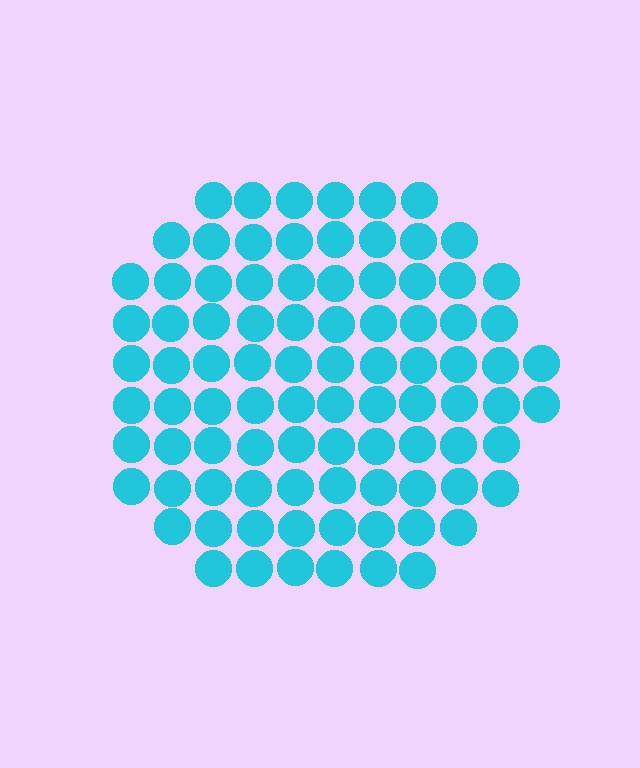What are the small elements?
The small elements are circles.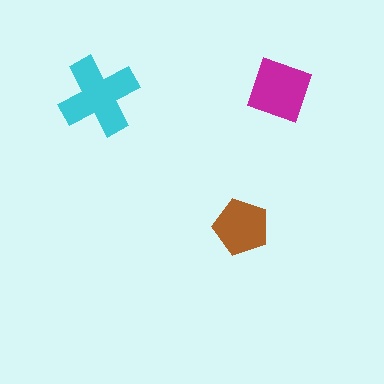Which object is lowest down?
The brown pentagon is bottommost.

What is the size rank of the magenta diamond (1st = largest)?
2nd.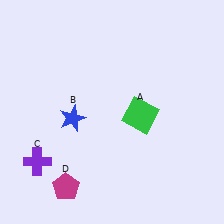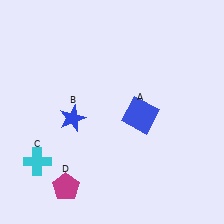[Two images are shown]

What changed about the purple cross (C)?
In Image 1, C is purple. In Image 2, it changed to cyan.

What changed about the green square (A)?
In Image 1, A is green. In Image 2, it changed to blue.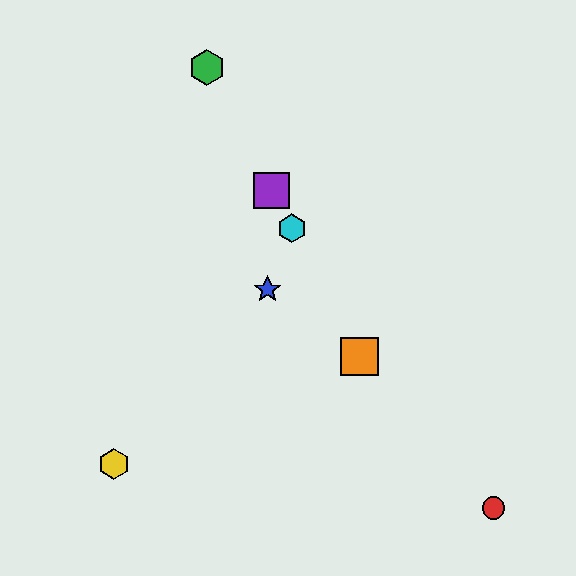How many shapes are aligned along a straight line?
4 shapes (the green hexagon, the purple square, the orange square, the cyan hexagon) are aligned along a straight line.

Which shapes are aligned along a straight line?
The green hexagon, the purple square, the orange square, the cyan hexagon are aligned along a straight line.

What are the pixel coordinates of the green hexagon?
The green hexagon is at (207, 67).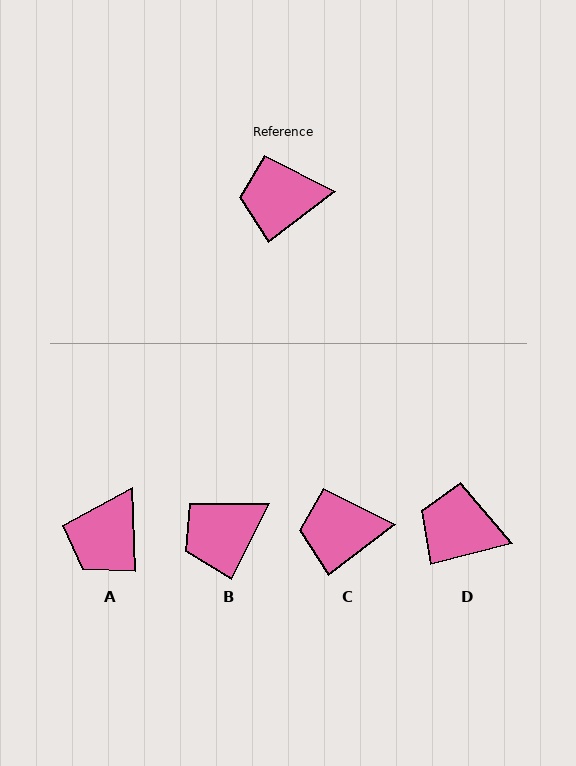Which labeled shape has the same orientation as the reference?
C.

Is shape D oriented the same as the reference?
No, it is off by about 23 degrees.